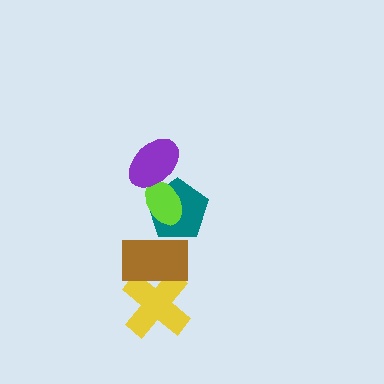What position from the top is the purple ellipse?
The purple ellipse is 1st from the top.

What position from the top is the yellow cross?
The yellow cross is 5th from the top.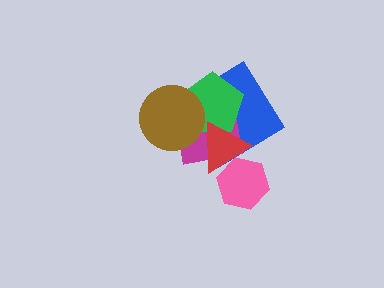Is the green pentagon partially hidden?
Yes, it is partially covered by another shape.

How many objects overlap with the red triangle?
4 objects overlap with the red triangle.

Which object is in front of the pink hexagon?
The red triangle is in front of the pink hexagon.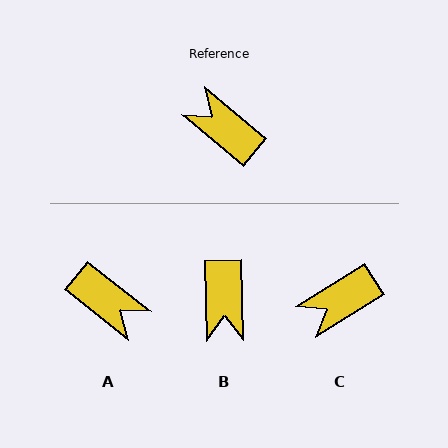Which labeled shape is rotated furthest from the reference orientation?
A, about 179 degrees away.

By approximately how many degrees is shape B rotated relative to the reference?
Approximately 131 degrees counter-clockwise.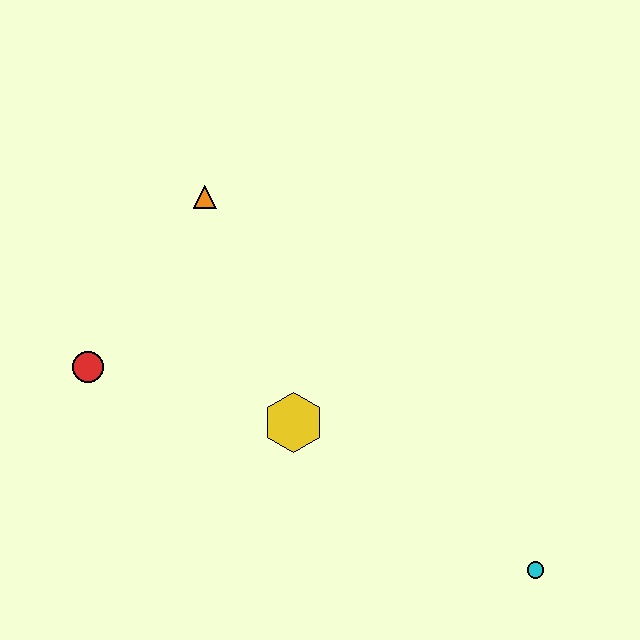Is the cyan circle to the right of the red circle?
Yes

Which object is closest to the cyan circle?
The yellow hexagon is closest to the cyan circle.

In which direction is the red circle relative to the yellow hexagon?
The red circle is to the left of the yellow hexagon.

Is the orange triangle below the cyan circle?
No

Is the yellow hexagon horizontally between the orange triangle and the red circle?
No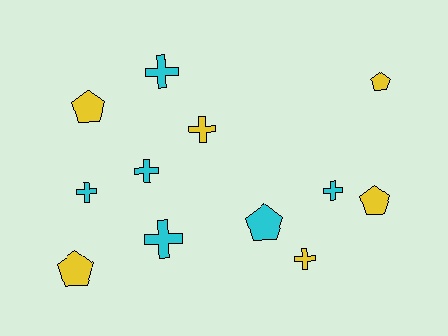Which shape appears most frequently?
Cross, with 7 objects.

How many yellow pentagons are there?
There are 4 yellow pentagons.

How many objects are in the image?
There are 12 objects.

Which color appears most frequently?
Cyan, with 6 objects.